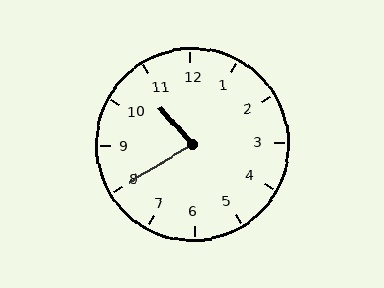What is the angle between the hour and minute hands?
Approximately 80 degrees.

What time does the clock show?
10:40.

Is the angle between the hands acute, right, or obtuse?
It is acute.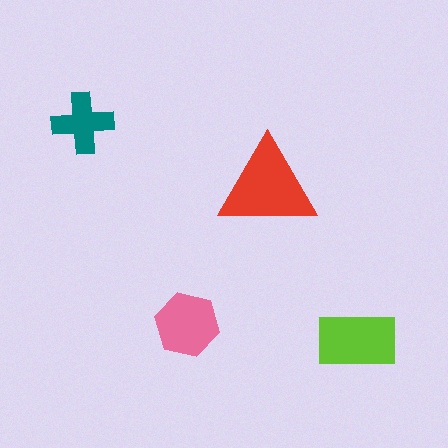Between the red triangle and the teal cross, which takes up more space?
The red triangle.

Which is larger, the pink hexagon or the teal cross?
The pink hexagon.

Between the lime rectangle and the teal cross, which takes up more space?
The lime rectangle.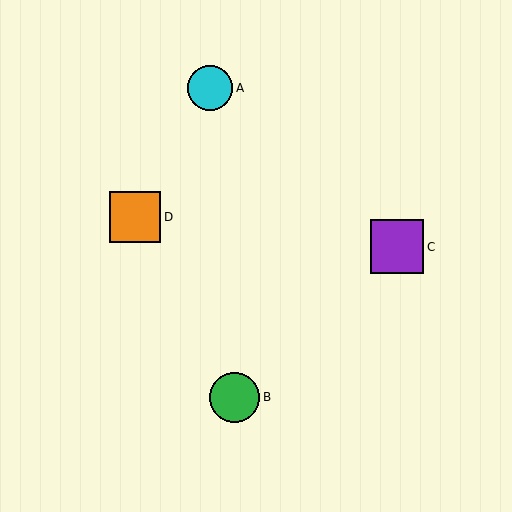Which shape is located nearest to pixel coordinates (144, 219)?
The orange square (labeled D) at (135, 217) is nearest to that location.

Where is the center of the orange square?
The center of the orange square is at (135, 217).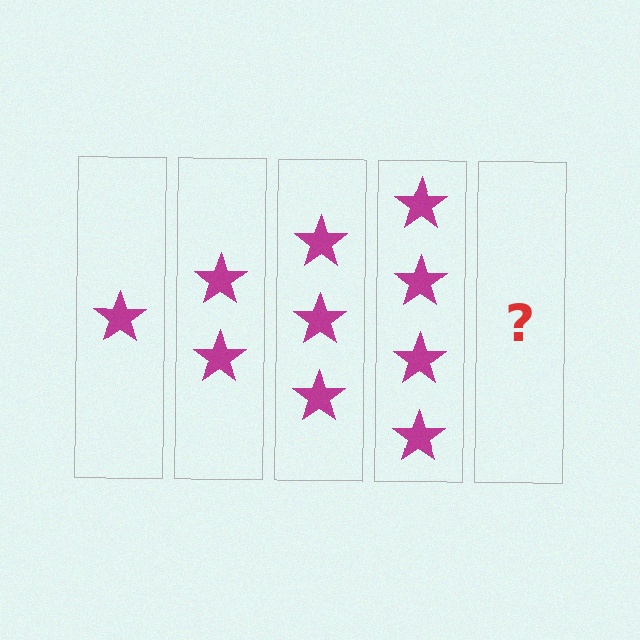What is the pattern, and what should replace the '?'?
The pattern is that each step adds one more star. The '?' should be 5 stars.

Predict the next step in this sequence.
The next step is 5 stars.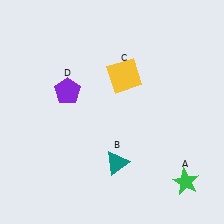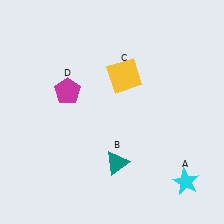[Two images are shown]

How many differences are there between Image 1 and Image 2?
There are 2 differences between the two images.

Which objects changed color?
A changed from green to cyan. D changed from purple to magenta.